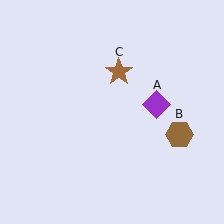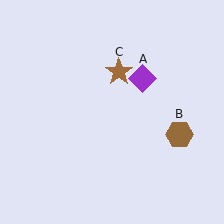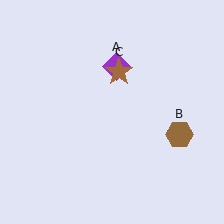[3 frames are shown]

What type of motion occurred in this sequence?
The purple diamond (object A) rotated counterclockwise around the center of the scene.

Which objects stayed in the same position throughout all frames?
Brown hexagon (object B) and brown star (object C) remained stationary.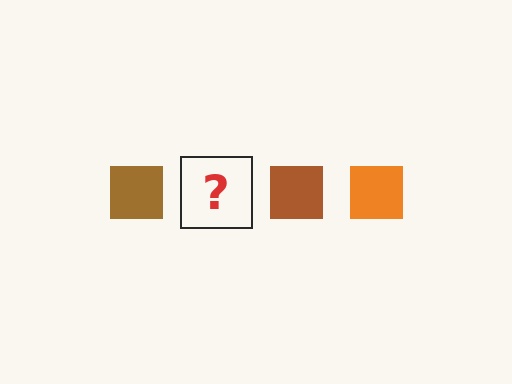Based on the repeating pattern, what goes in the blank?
The blank should be an orange square.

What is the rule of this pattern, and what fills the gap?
The rule is that the pattern cycles through brown, orange squares. The gap should be filled with an orange square.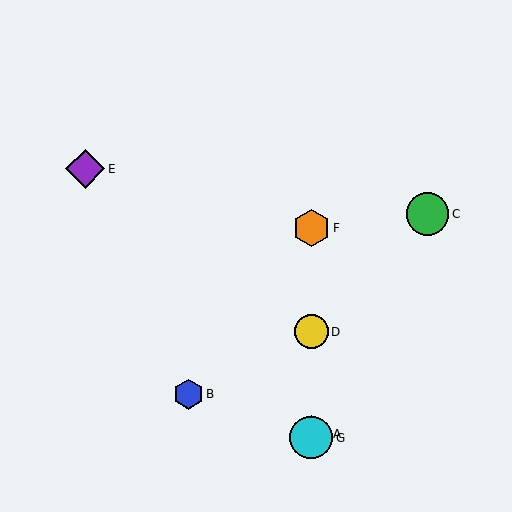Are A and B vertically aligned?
No, A is at x≈311 and B is at x≈188.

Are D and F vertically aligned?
Yes, both are at x≈311.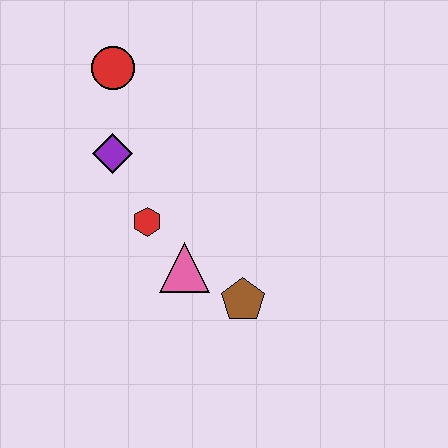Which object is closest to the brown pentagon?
The pink triangle is closest to the brown pentagon.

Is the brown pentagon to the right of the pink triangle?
Yes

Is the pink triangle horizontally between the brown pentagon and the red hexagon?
Yes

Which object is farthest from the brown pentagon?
The red circle is farthest from the brown pentagon.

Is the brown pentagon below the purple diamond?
Yes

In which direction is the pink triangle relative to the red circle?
The pink triangle is below the red circle.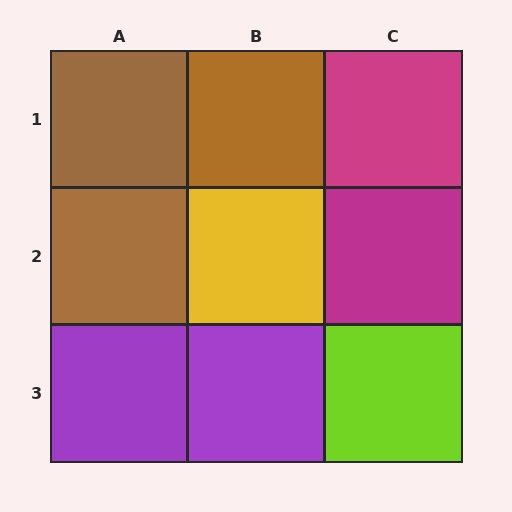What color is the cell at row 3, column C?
Lime.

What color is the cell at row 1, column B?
Brown.